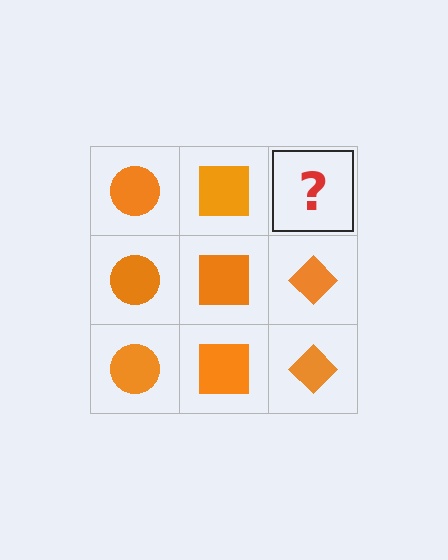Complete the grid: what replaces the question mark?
The question mark should be replaced with an orange diamond.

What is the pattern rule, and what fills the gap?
The rule is that each column has a consistent shape. The gap should be filled with an orange diamond.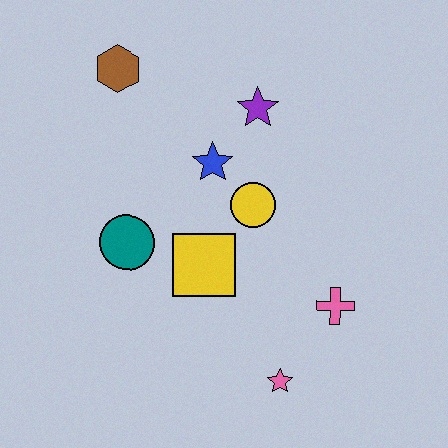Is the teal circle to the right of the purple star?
No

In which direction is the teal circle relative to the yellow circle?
The teal circle is to the left of the yellow circle.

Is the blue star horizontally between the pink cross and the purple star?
No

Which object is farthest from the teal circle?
The pink cross is farthest from the teal circle.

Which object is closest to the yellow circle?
The blue star is closest to the yellow circle.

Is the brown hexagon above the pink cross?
Yes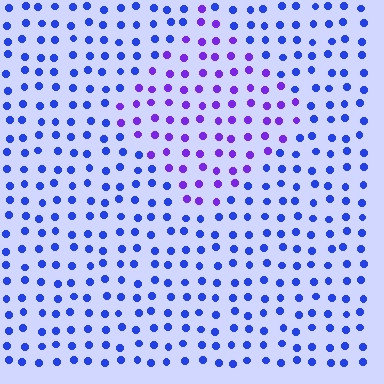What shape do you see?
I see a diamond.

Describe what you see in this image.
The image is filled with small blue elements in a uniform arrangement. A diamond-shaped region is visible where the elements are tinted to a slightly different hue, forming a subtle color boundary.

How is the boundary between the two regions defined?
The boundary is defined purely by a slight shift in hue (about 38 degrees). Spacing, size, and orientation are identical on both sides.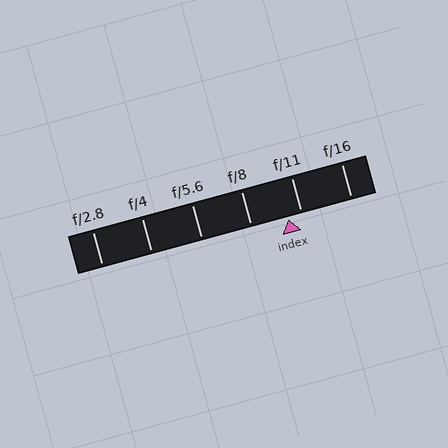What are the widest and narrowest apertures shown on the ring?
The widest aperture shown is f/2.8 and the narrowest is f/16.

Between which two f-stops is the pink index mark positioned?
The index mark is between f/8 and f/11.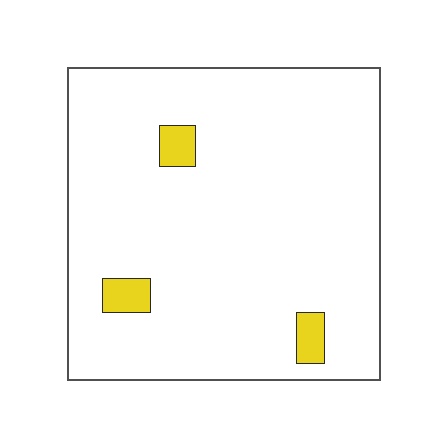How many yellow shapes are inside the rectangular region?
3.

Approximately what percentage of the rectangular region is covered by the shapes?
Approximately 5%.